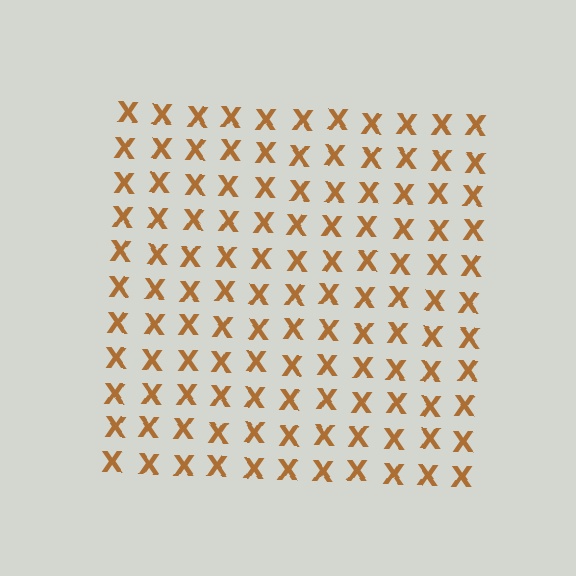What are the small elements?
The small elements are letter X's.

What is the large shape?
The large shape is a square.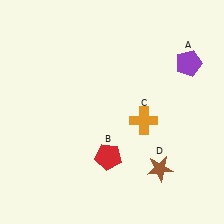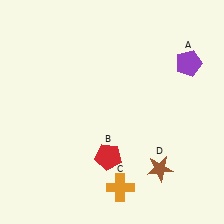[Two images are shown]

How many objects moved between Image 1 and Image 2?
1 object moved between the two images.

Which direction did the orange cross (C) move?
The orange cross (C) moved down.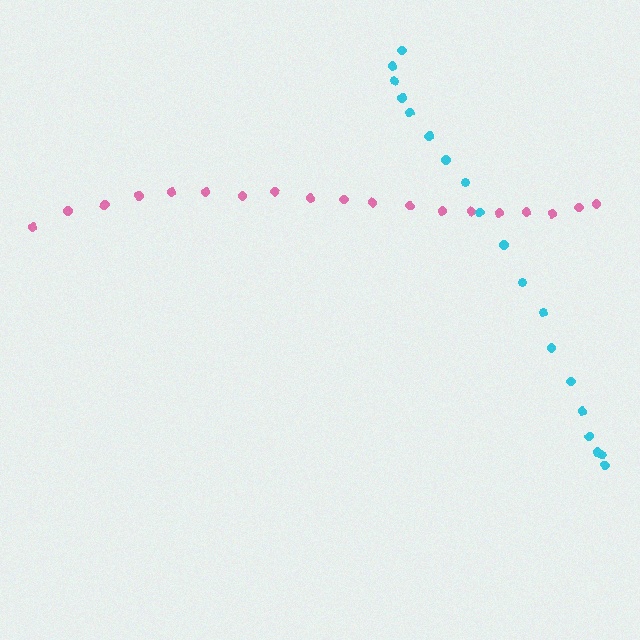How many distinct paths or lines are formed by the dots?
There are 2 distinct paths.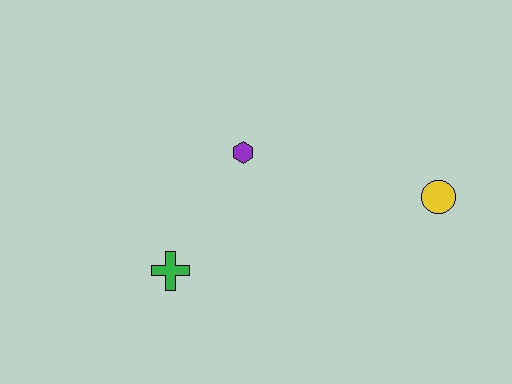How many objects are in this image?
There are 3 objects.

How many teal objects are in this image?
There are no teal objects.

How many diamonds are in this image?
There are no diamonds.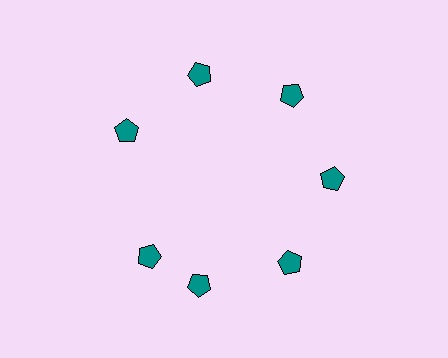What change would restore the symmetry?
The symmetry would be restored by rotating it back into even spacing with its neighbors so that all 7 pentagons sit at equal angles and equal distance from the center.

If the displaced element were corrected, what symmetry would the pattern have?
It would have 7-fold rotational symmetry — the pattern would map onto itself every 51 degrees.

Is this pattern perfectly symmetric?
No. The 7 teal pentagons are arranged in a ring, but one element near the 8 o'clock position is rotated out of alignment along the ring, breaking the 7-fold rotational symmetry.